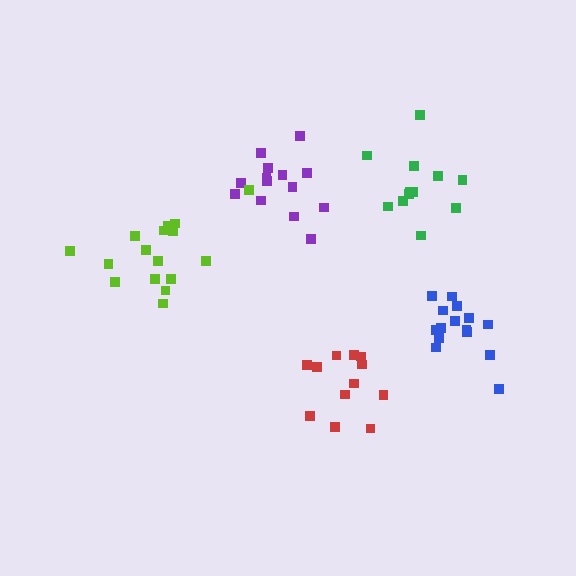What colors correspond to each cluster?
The clusters are colored: blue, red, purple, lime, green.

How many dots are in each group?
Group 1: 15 dots, Group 2: 12 dots, Group 3: 14 dots, Group 4: 16 dots, Group 5: 12 dots (69 total).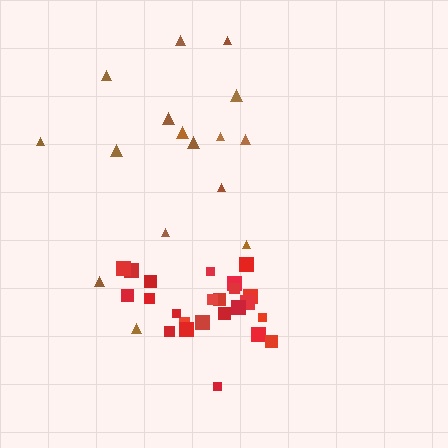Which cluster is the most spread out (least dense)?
Brown.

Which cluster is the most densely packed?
Red.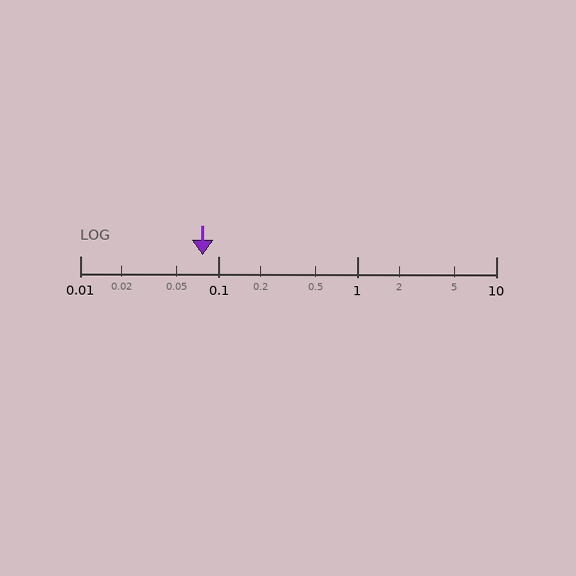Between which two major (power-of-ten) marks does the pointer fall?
The pointer is between 0.01 and 0.1.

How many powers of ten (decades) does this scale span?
The scale spans 3 decades, from 0.01 to 10.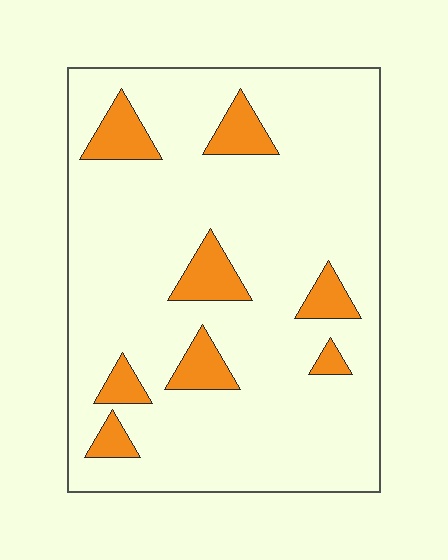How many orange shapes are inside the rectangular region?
8.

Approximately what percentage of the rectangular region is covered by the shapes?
Approximately 15%.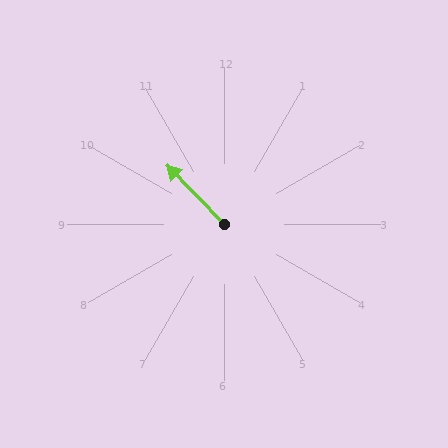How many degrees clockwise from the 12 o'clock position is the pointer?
Approximately 316 degrees.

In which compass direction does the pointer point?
Northwest.